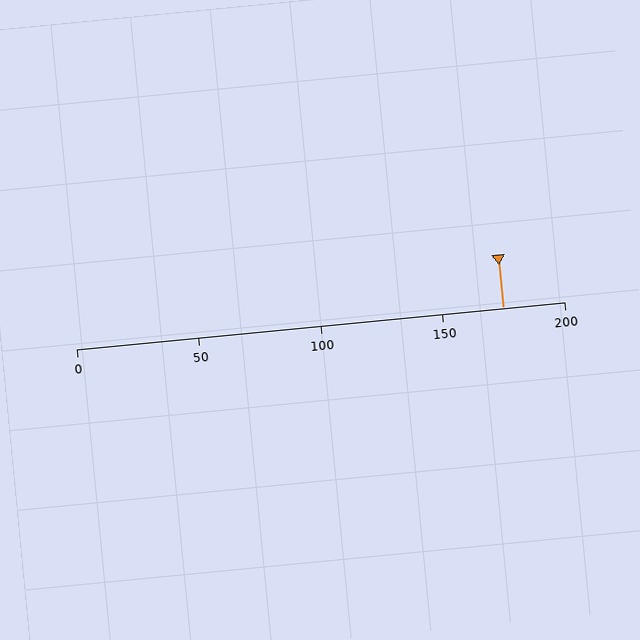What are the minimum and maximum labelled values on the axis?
The axis runs from 0 to 200.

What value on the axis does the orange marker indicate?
The marker indicates approximately 175.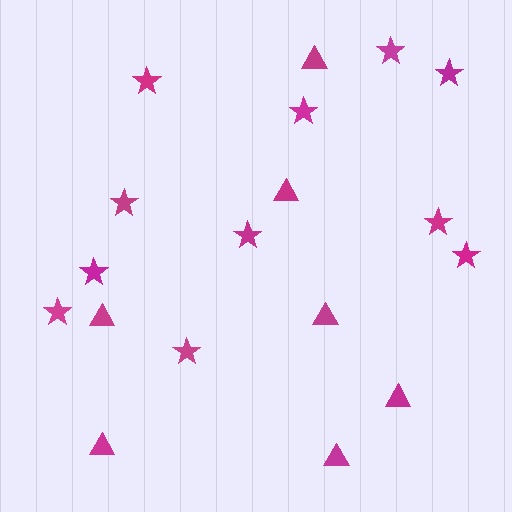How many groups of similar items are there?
There are 2 groups: one group of stars (11) and one group of triangles (7).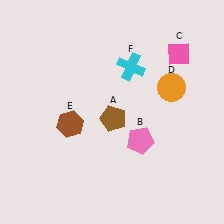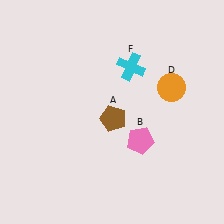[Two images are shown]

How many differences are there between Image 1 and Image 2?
There are 2 differences between the two images.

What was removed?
The brown hexagon (E), the pink diamond (C) were removed in Image 2.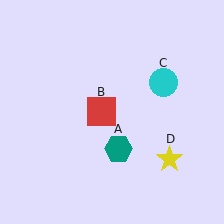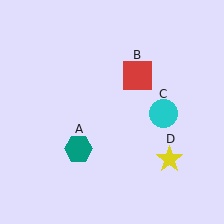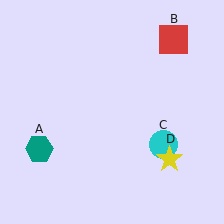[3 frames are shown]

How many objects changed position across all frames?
3 objects changed position: teal hexagon (object A), red square (object B), cyan circle (object C).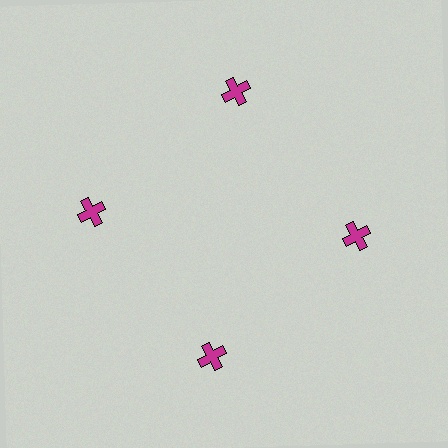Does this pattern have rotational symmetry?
Yes, this pattern has 4-fold rotational symmetry. It looks the same after rotating 90 degrees around the center.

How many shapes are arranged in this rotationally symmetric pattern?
There are 4 shapes, arranged in 4 groups of 1.